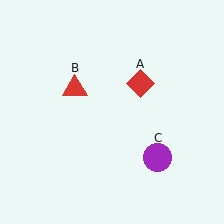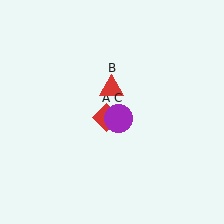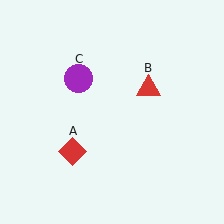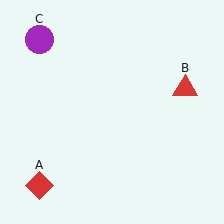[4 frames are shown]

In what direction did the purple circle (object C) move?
The purple circle (object C) moved up and to the left.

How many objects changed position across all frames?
3 objects changed position: red diamond (object A), red triangle (object B), purple circle (object C).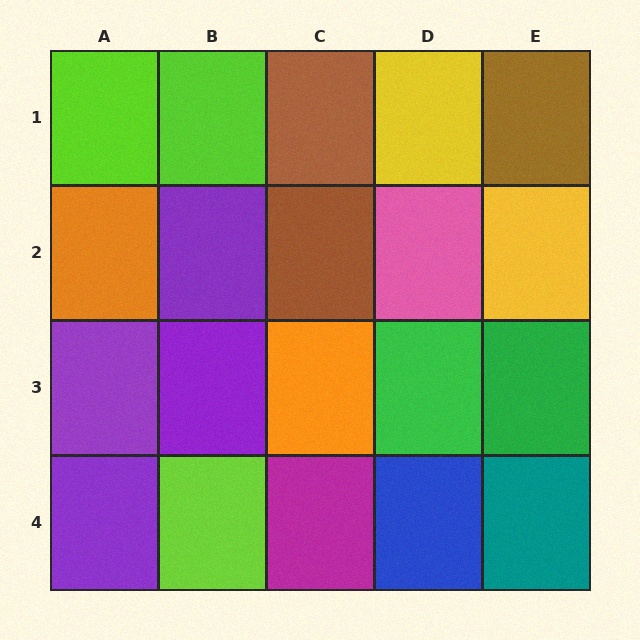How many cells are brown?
3 cells are brown.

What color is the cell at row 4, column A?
Purple.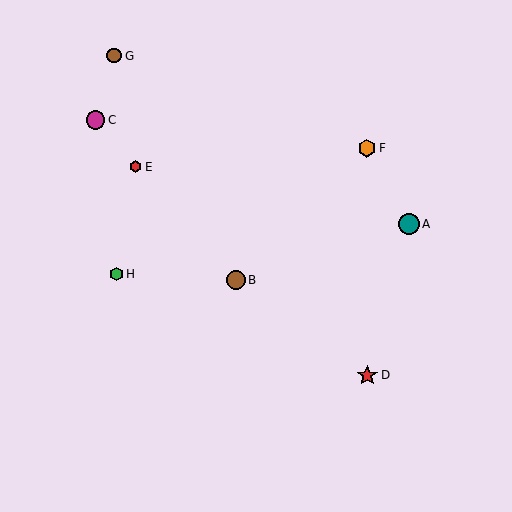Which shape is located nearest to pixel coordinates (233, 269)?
The brown circle (labeled B) at (236, 280) is nearest to that location.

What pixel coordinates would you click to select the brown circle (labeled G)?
Click at (114, 56) to select the brown circle G.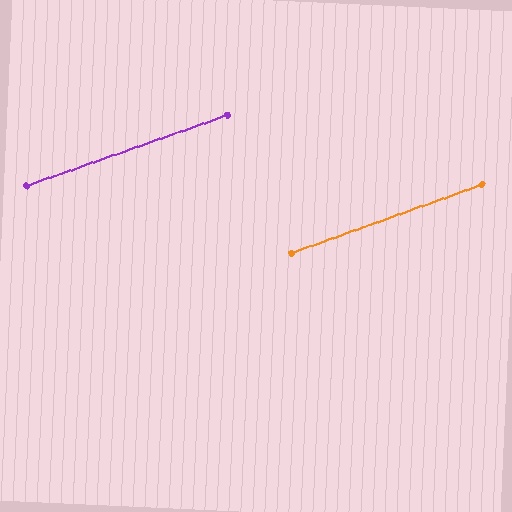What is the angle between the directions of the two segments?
Approximately 0 degrees.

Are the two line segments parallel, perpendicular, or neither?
Parallel — their directions differ by only 0.4°.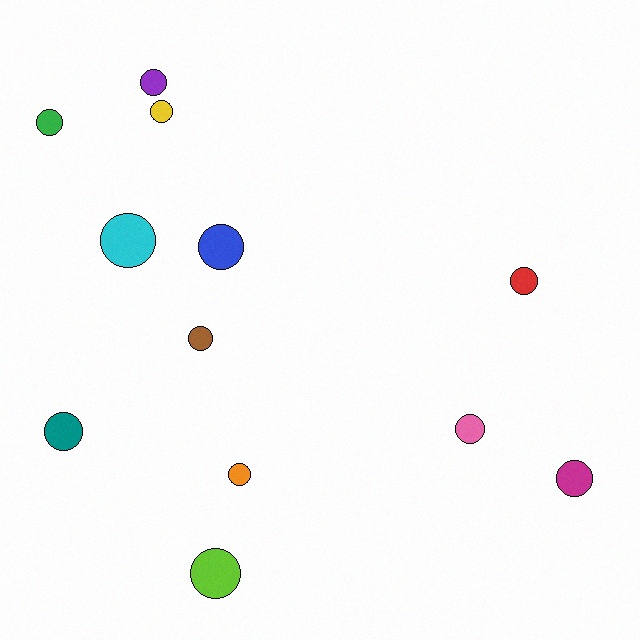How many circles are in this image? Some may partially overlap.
There are 12 circles.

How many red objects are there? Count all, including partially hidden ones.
There is 1 red object.